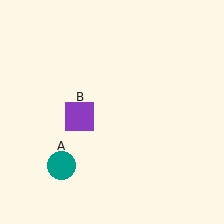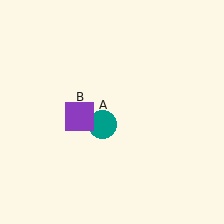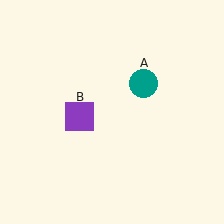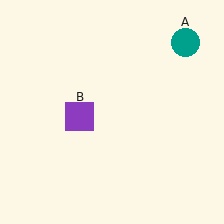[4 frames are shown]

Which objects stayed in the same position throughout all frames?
Purple square (object B) remained stationary.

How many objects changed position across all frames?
1 object changed position: teal circle (object A).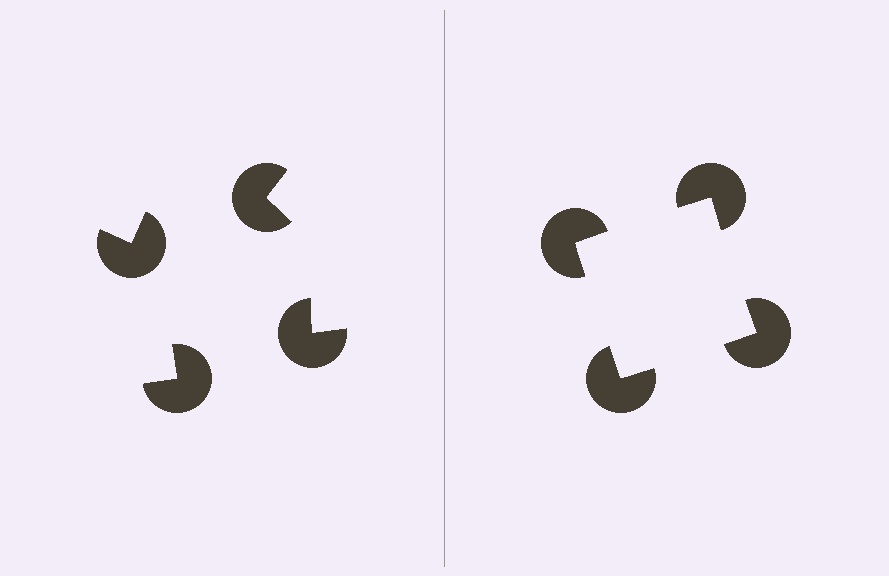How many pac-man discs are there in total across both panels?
8 — 4 on each side.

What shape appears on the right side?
An illusory square.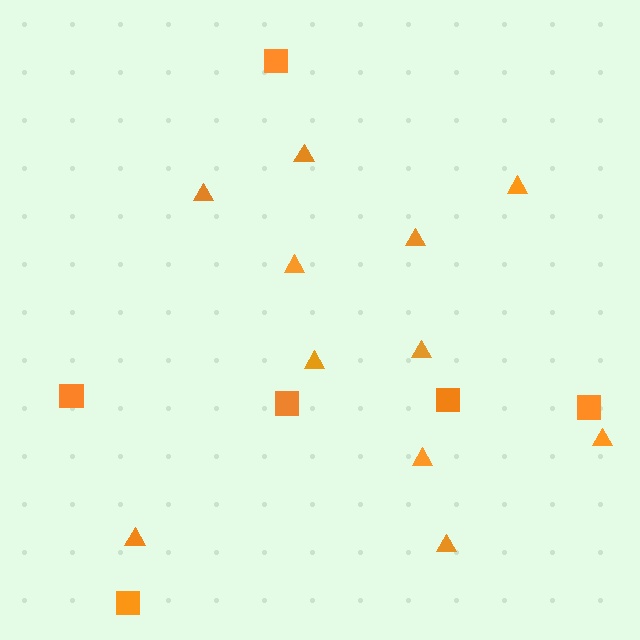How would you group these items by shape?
There are 2 groups: one group of squares (6) and one group of triangles (11).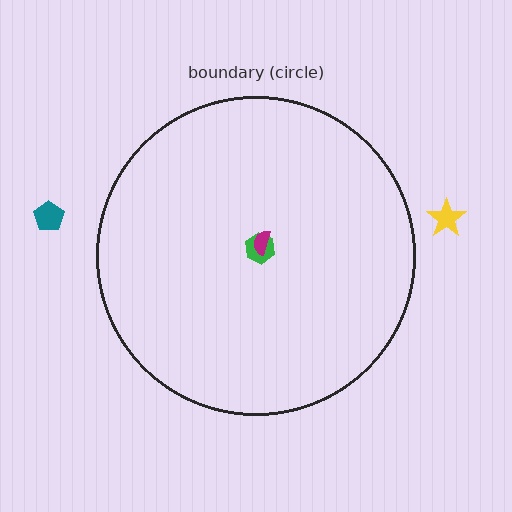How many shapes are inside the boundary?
2 inside, 2 outside.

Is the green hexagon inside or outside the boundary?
Inside.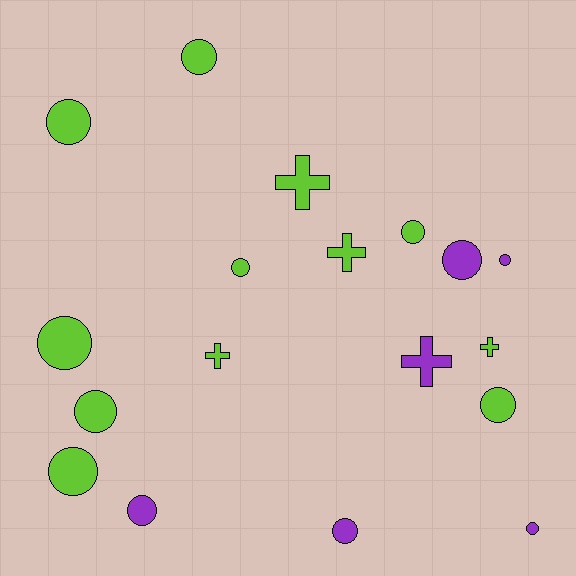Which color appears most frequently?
Lime, with 12 objects.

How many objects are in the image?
There are 18 objects.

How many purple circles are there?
There are 5 purple circles.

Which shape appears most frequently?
Circle, with 13 objects.